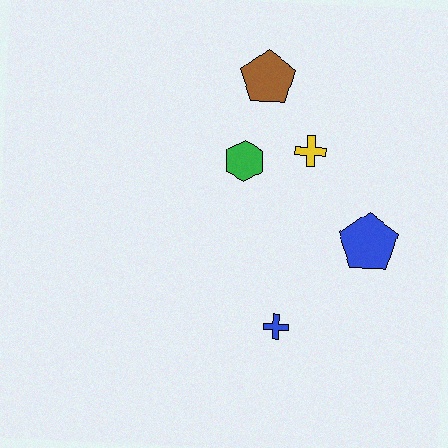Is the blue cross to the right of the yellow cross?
No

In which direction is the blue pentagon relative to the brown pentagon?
The blue pentagon is below the brown pentagon.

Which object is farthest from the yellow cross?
The blue cross is farthest from the yellow cross.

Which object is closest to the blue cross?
The blue pentagon is closest to the blue cross.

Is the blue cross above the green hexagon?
No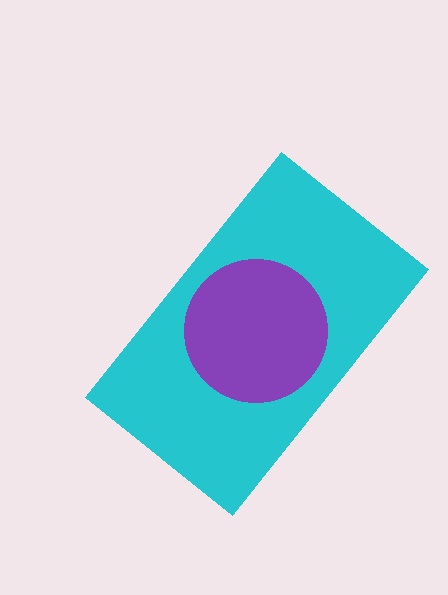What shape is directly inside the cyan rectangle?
The purple circle.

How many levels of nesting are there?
2.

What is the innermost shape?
The purple circle.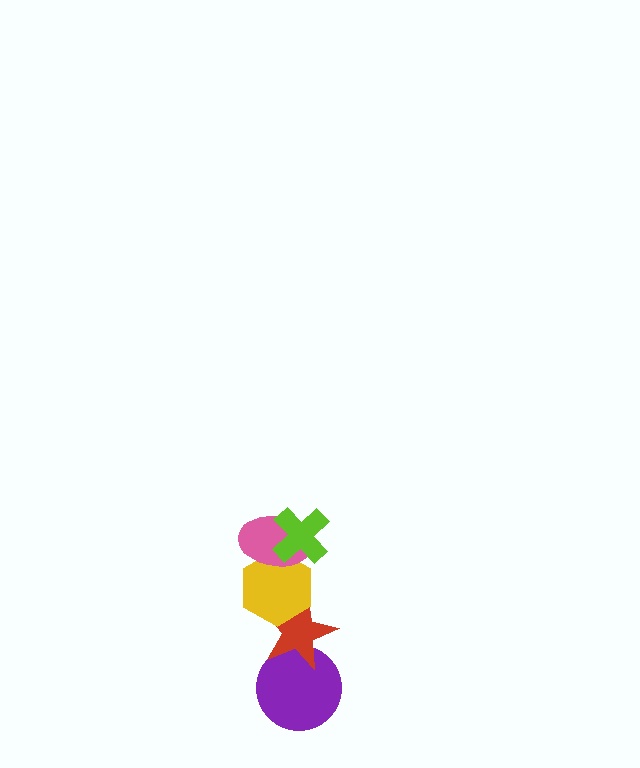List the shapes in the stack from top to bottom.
From top to bottom: the lime cross, the pink ellipse, the yellow hexagon, the red star, the purple circle.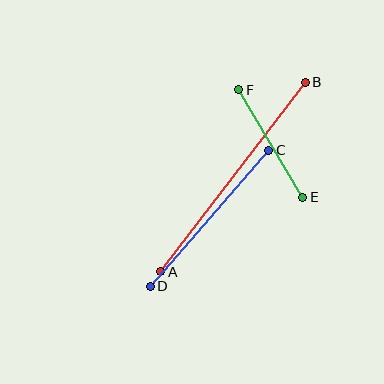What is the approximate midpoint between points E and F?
The midpoint is at approximately (271, 144) pixels.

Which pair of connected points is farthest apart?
Points A and B are farthest apart.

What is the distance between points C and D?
The distance is approximately 180 pixels.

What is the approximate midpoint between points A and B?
The midpoint is at approximately (233, 177) pixels.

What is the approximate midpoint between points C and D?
The midpoint is at approximately (210, 218) pixels.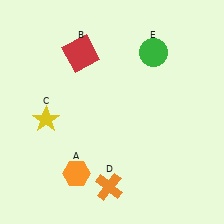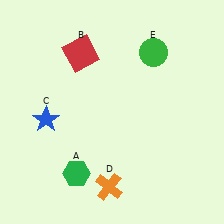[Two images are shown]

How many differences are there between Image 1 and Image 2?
There are 2 differences between the two images.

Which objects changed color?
A changed from orange to green. C changed from yellow to blue.